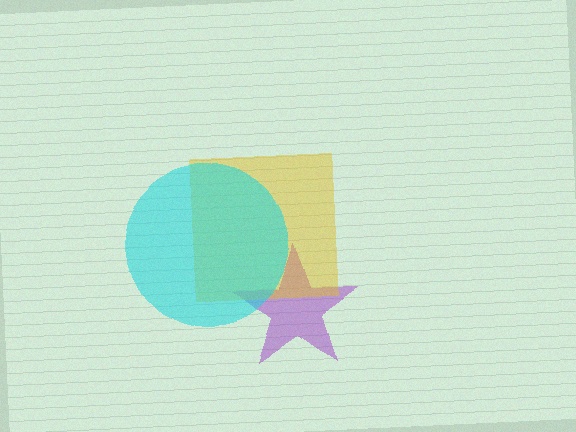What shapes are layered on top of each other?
The layered shapes are: a purple star, a yellow square, a cyan circle.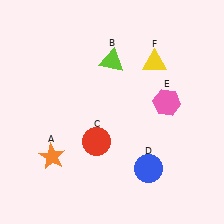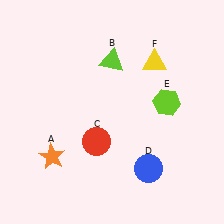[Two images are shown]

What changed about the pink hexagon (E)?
In Image 1, E is pink. In Image 2, it changed to lime.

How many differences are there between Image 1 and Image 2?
There is 1 difference between the two images.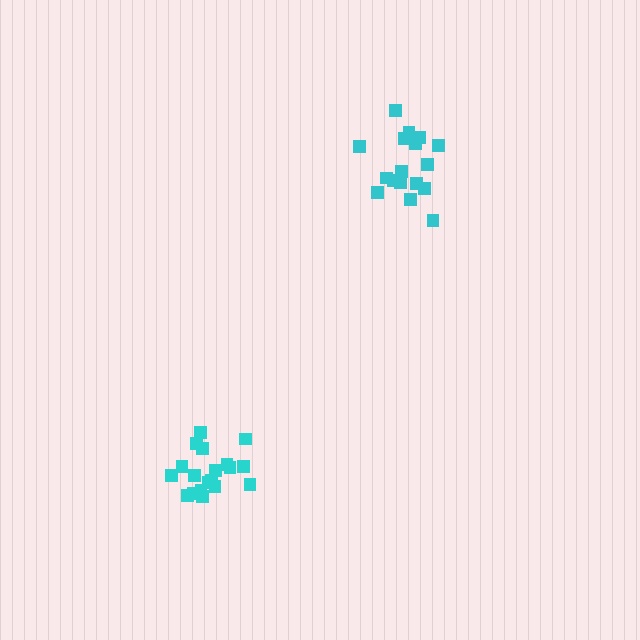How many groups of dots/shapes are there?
There are 2 groups.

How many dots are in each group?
Group 1: 17 dots, Group 2: 19 dots (36 total).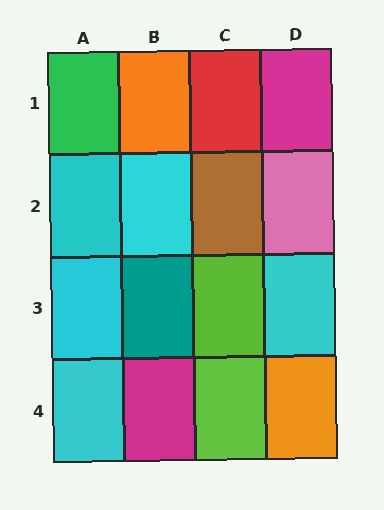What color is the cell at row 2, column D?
Pink.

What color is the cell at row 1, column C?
Red.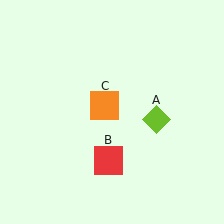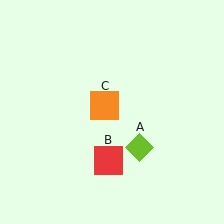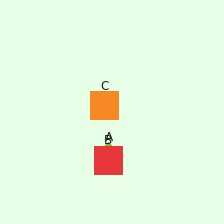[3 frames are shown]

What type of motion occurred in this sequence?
The lime diamond (object A) rotated clockwise around the center of the scene.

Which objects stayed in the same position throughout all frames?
Red square (object B) and orange square (object C) remained stationary.